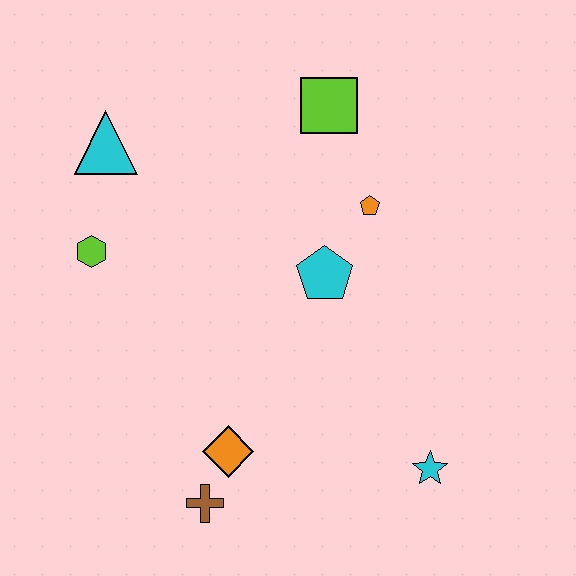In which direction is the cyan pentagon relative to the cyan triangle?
The cyan pentagon is to the right of the cyan triangle.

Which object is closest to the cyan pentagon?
The orange pentagon is closest to the cyan pentagon.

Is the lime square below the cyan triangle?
No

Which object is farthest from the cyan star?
The cyan triangle is farthest from the cyan star.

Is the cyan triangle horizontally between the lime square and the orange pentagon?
No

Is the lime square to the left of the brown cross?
No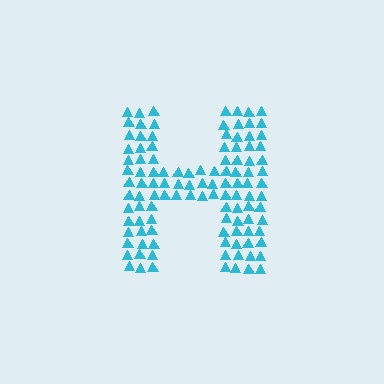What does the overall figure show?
The overall figure shows the letter H.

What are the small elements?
The small elements are triangles.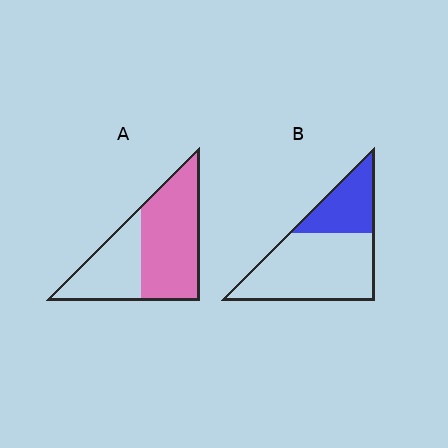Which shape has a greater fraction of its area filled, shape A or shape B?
Shape A.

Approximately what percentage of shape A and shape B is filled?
A is approximately 60% and B is approximately 30%.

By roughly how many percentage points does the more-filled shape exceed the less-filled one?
By roughly 30 percentage points (A over B).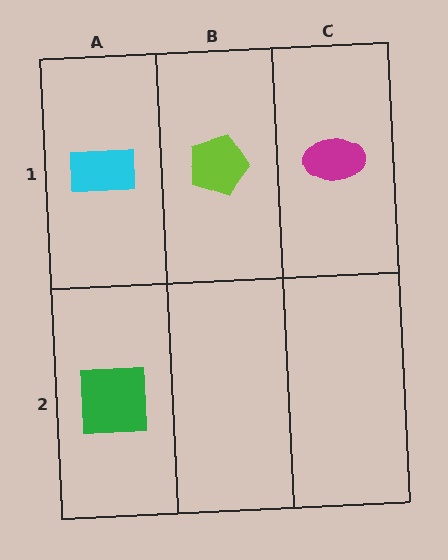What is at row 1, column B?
A lime pentagon.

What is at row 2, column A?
A green square.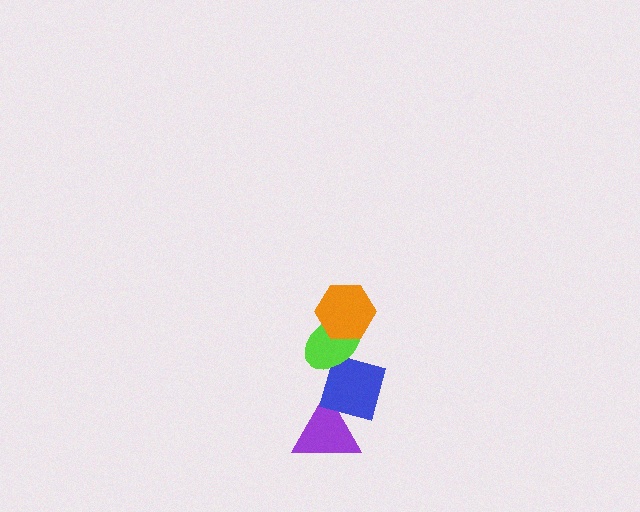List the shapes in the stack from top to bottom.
From top to bottom: the orange hexagon, the lime ellipse, the blue diamond, the purple triangle.